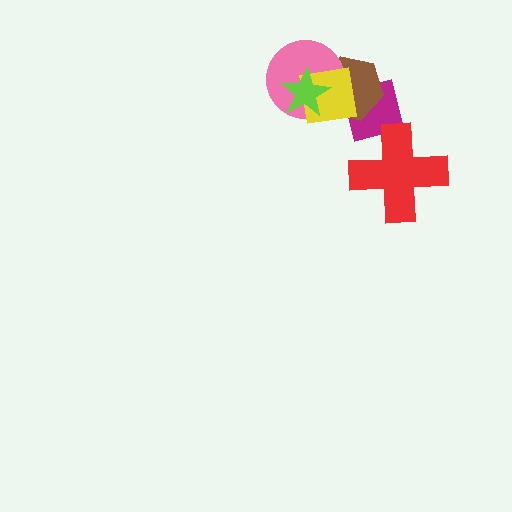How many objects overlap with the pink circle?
3 objects overlap with the pink circle.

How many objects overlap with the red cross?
1 object overlaps with the red cross.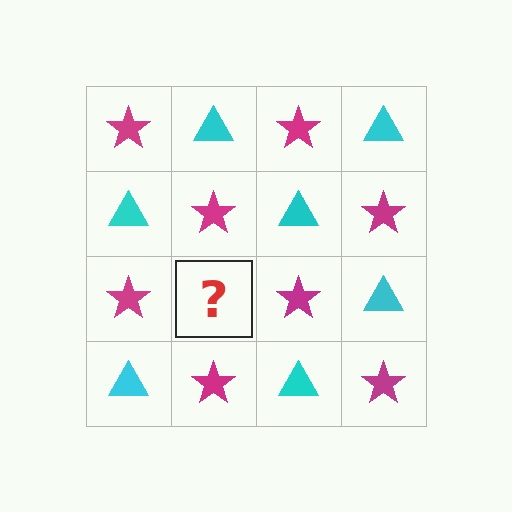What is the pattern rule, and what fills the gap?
The rule is that it alternates magenta star and cyan triangle in a checkerboard pattern. The gap should be filled with a cyan triangle.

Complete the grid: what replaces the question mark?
The question mark should be replaced with a cyan triangle.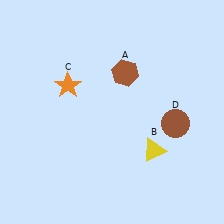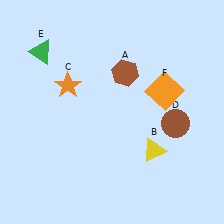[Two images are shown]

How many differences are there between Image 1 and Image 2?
There are 2 differences between the two images.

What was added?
A green triangle (E), an orange square (F) were added in Image 2.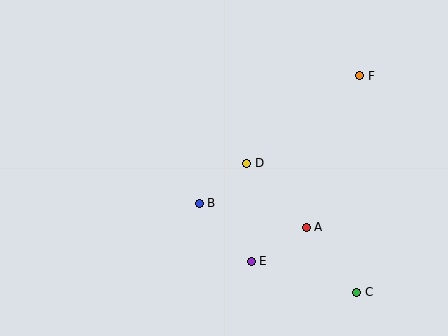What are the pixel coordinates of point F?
Point F is at (360, 76).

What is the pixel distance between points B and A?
The distance between B and A is 109 pixels.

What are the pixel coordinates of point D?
Point D is at (247, 163).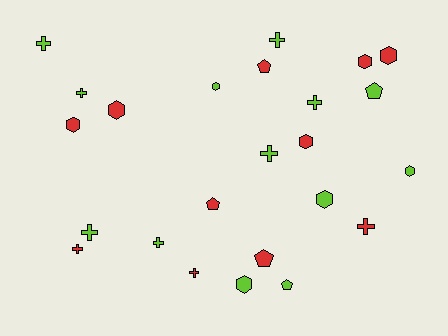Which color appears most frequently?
Lime, with 13 objects.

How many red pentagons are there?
There are 3 red pentagons.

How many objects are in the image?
There are 24 objects.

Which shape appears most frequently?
Cross, with 10 objects.